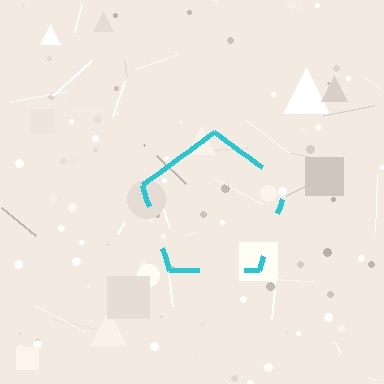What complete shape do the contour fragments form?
The contour fragments form a pentagon.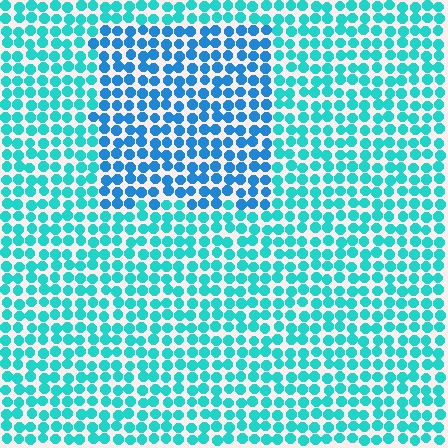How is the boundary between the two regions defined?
The boundary is defined purely by a slight shift in hue (about 31 degrees). Spacing, size, and orientation are identical on both sides.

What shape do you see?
I see a rectangle.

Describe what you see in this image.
The image is filled with small cyan elements in a uniform arrangement. A rectangle-shaped region is visible where the elements are tinted to a slightly different hue, forming a subtle color boundary.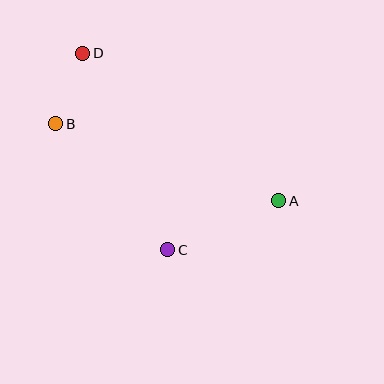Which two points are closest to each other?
Points B and D are closest to each other.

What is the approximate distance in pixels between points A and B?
The distance between A and B is approximately 236 pixels.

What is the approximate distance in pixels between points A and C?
The distance between A and C is approximately 121 pixels.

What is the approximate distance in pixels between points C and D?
The distance between C and D is approximately 214 pixels.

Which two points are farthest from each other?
Points A and D are farthest from each other.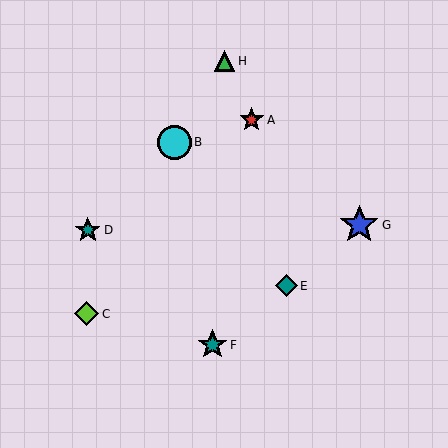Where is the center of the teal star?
The center of the teal star is at (88, 230).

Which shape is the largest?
The blue star (labeled G) is the largest.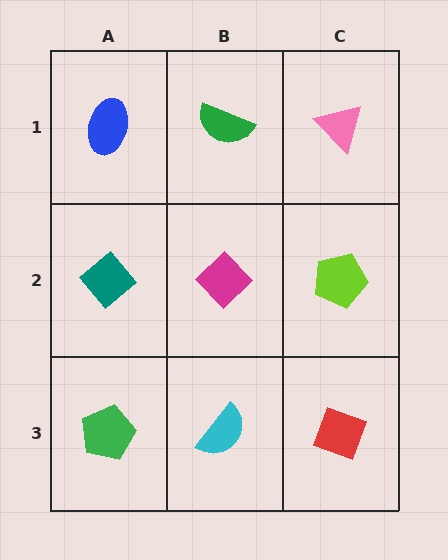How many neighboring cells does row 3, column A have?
2.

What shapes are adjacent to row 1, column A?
A teal diamond (row 2, column A), a green semicircle (row 1, column B).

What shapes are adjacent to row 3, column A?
A teal diamond (row 2, column A), a cyan semicircle (row 3, column B).